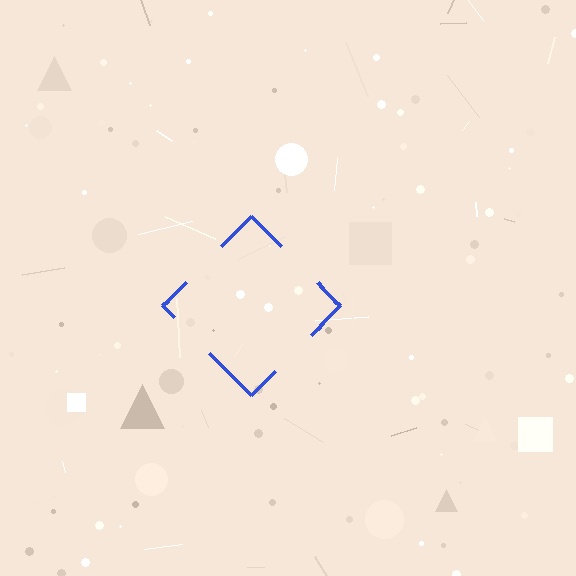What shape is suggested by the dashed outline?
The dashed outline suggests a diamond.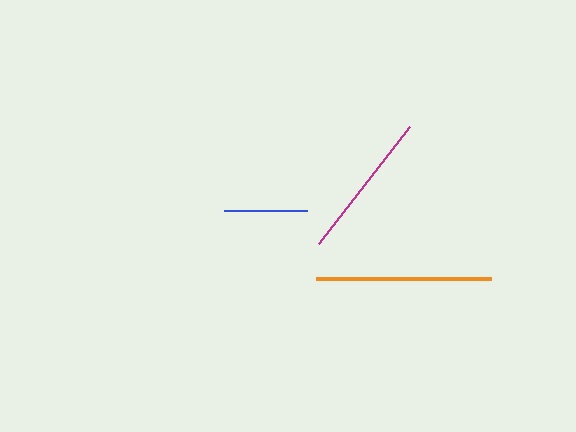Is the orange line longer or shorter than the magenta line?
The orange line is longer than the magenta line.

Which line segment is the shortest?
The blue line is the shortest at approximately 83 pixels.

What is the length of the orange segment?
The orange segment is approximately 175 pixels long.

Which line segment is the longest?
The orange line is the longest at approximately 175 pixels.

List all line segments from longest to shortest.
From longest to shortest: orange, magenta, blue.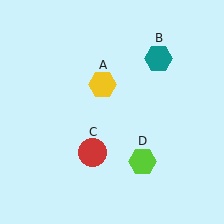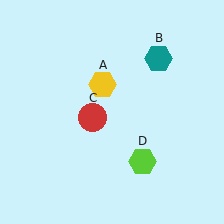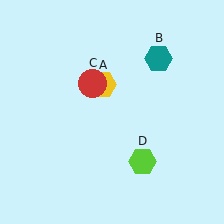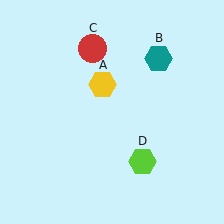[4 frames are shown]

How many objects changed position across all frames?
1 object changed position: red circle (object C).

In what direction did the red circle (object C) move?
The red circle (object C) moved up.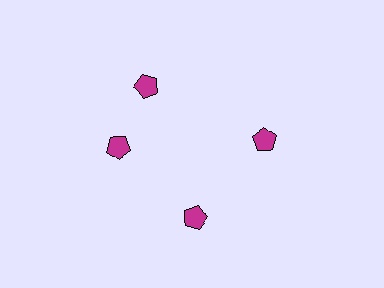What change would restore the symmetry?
The symmetry would be restored by rotating it back into even spacing with its neighbors so that all 4 pentagons sit at equal angles and equal distance from the center.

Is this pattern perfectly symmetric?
No. The 4 magenta pentagons are arranged in a ring, but one element near the 12 o'clock position is rotated out of alignment along the ring, breaking the 4-fold rotational symmetry.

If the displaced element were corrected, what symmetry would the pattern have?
It would have 4-fold rotational symmetry — the pattern would map onto itself every 90 degrees.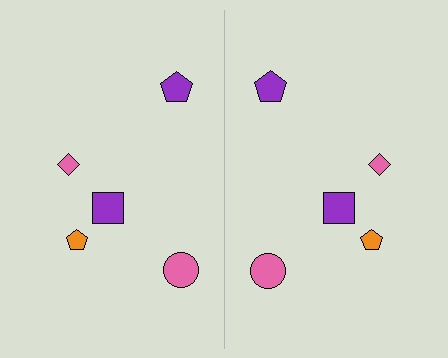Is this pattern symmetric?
Yes, this pattern has bilateral (reflection) symmetry.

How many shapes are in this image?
There are 10 shapes in this image.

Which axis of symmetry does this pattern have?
The pattern has a vertical axis of symmetry running through the center of the image.